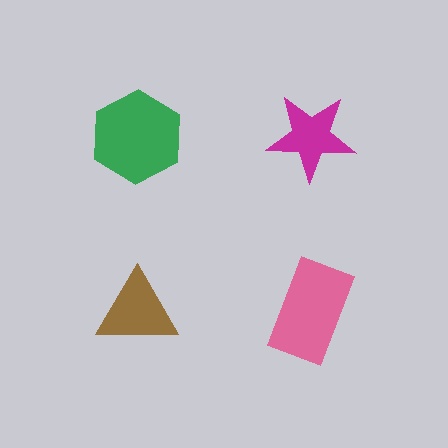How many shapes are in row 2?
2 shapes.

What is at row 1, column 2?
A magenta star.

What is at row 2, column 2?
A pink rectangle.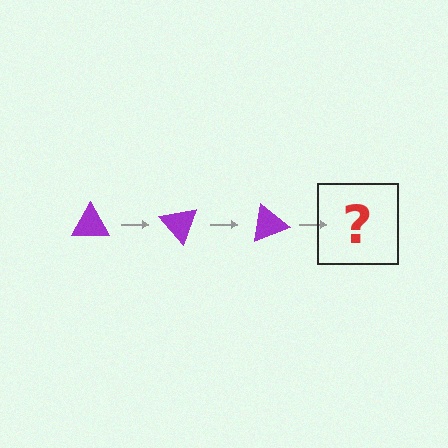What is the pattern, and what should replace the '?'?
The pattern is that the triangle rotates 50 degrees each step. The '?' should be a purple triangle rotated 150 degrees.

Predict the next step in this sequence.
The next step is a purple triangle rotated 150 degrees.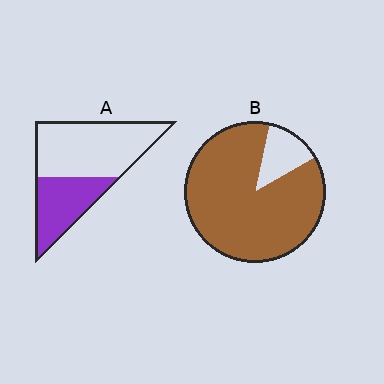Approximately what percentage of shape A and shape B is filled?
A is approximately 35% and B is approximately 85%.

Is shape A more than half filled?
No.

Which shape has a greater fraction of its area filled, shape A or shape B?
Shape B.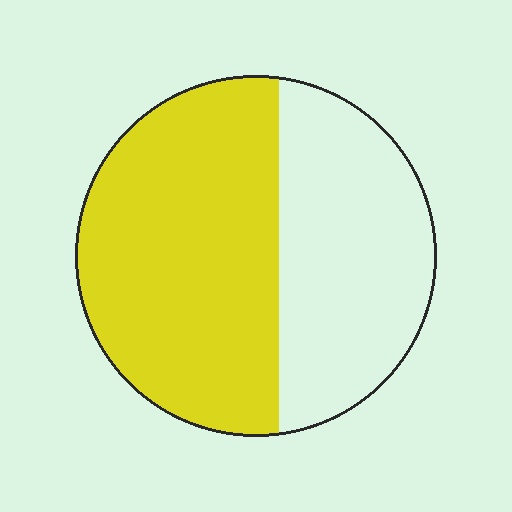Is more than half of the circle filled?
Yes.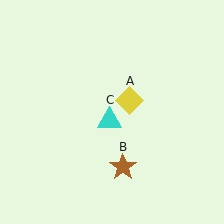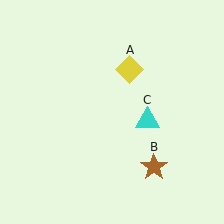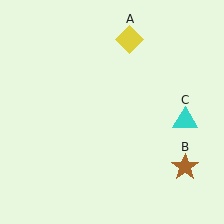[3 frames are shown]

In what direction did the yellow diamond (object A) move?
The yellow diamond (object A) moved up.